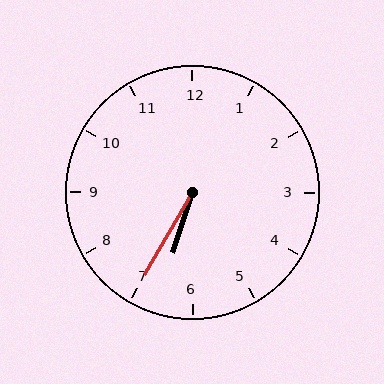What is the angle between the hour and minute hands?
Approximately 12 degrees.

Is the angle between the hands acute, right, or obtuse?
It is acute.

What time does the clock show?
6:35.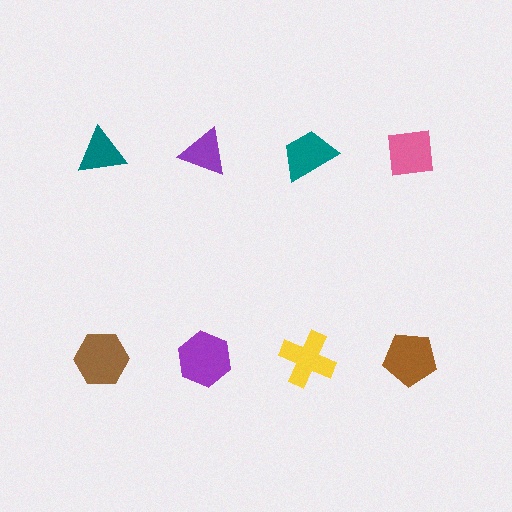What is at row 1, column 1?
A teal triangle.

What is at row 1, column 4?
A pink square.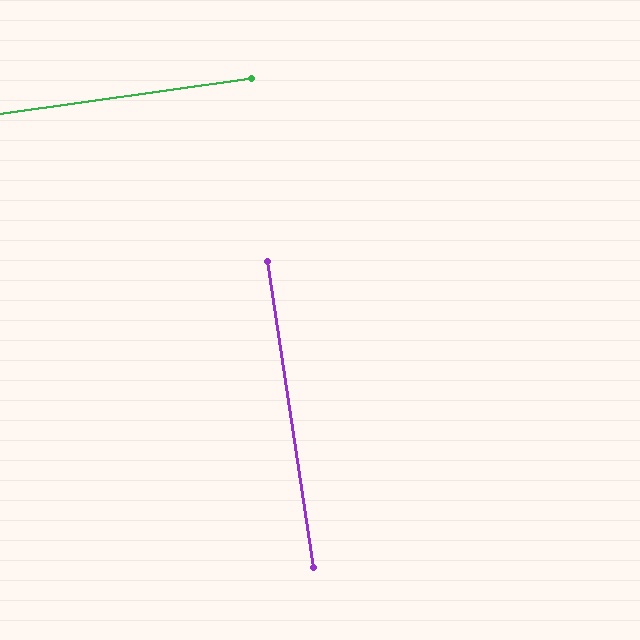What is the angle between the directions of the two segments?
Approximately 90 degrees.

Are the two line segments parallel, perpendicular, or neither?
Perpendicular — they meet at approximately 90°.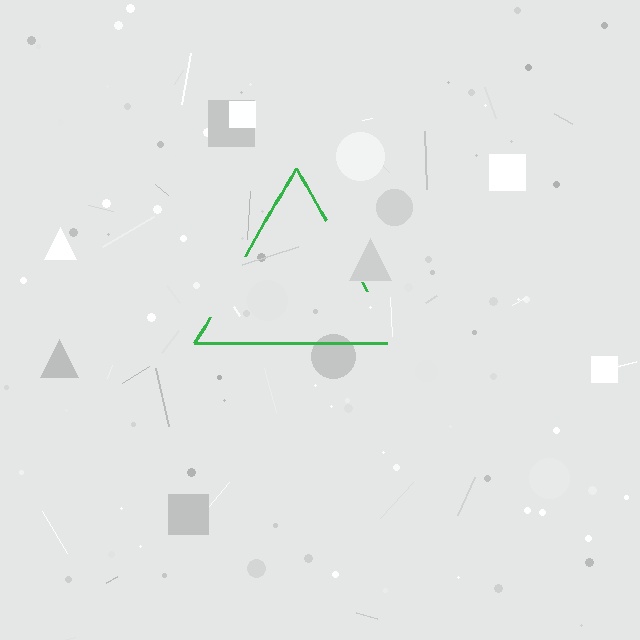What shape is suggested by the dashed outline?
The dashed outline suggests a triangle.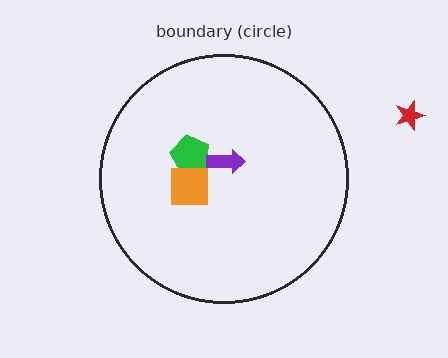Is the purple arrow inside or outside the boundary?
Inside.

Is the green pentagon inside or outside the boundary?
Inside.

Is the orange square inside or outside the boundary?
Inside.